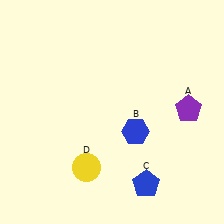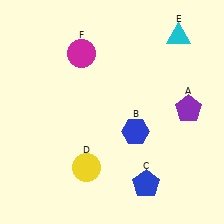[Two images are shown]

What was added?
A cyan triangle (E), a magenta circle (F) were added in Image 2.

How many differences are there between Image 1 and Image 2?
There are 2 differences between the two images.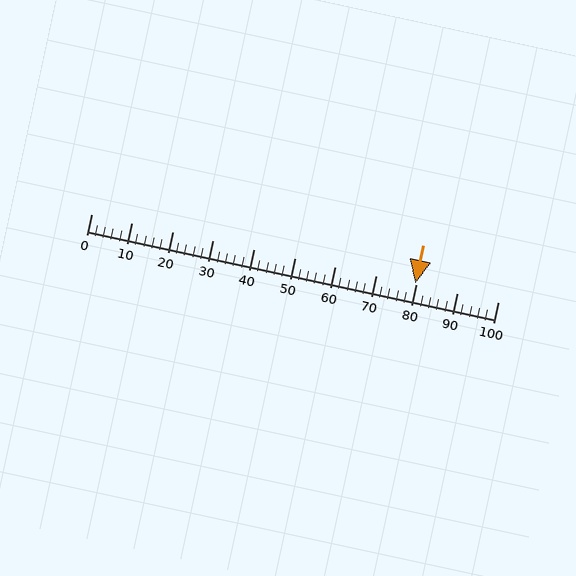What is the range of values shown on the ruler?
The ruler shows values from 0 to 100.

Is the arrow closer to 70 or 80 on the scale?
The arrow is closer to 80.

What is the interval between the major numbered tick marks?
The major tick marks are spaced 10 units apart.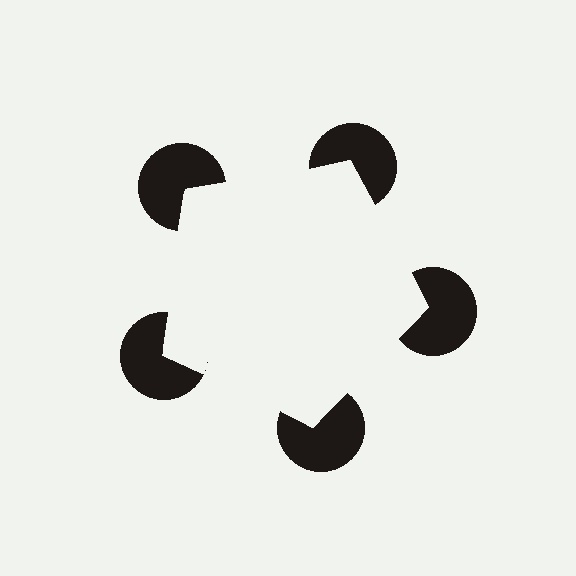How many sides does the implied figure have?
5 sides.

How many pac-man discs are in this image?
There are 5 — one at each vertex of the illusory pentagon.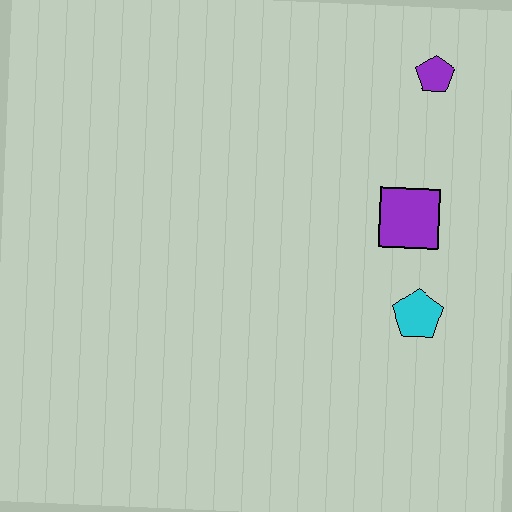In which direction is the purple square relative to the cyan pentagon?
The purple square is above the cyan pentagon.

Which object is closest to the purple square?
The cyan pentagon is closest to the purple square.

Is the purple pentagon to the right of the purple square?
Yes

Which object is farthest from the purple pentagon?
The cyan pentagon is farthest from the purple pentagon.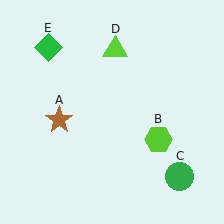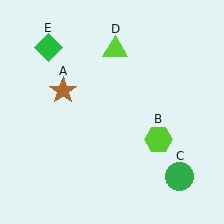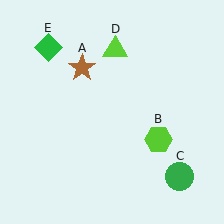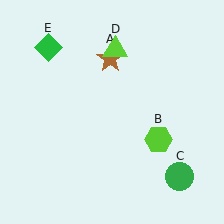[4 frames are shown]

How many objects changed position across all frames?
1 object changed position: brown star (object A).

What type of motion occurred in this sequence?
The brown star (object A) rotated clockwise around the center of the scene.